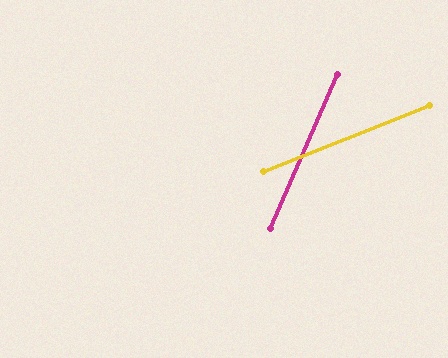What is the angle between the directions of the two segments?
Approximately 45 degrees.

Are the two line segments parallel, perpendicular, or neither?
Neither parallel nor perpendicular — they differ by about 45°.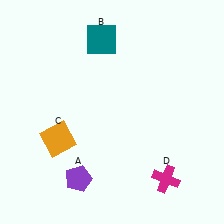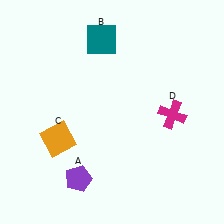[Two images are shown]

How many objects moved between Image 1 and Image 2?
1 object moved between the two images.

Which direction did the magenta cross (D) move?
The magenta cross (D) moved up.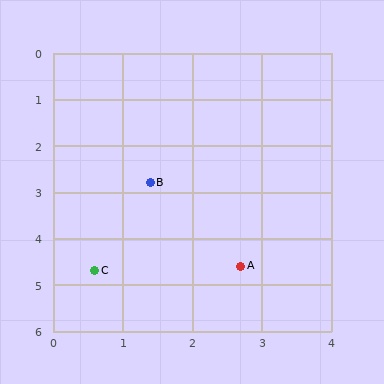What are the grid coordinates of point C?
Point C is at approximately (0.6, 4.7).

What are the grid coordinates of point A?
Point A is at approximately (2.7, 4.6).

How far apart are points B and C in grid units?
Points B and C are about 2.1 grid units apart.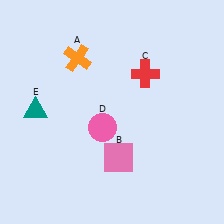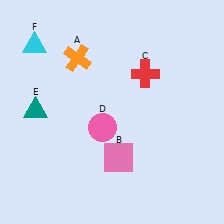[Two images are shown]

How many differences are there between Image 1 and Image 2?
There is 1 difference between the two images.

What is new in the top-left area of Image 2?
A cyan triangle (F) was added in the top-left area of Image 2.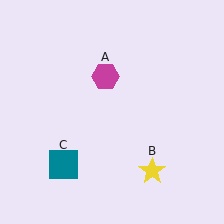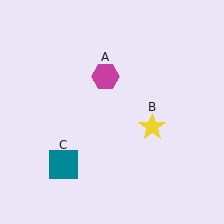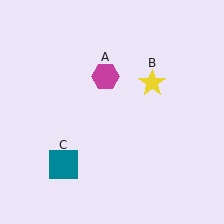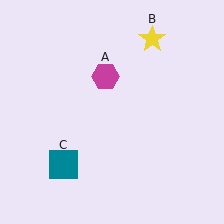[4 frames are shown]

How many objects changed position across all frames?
1 object changed position: yellow star (object B).